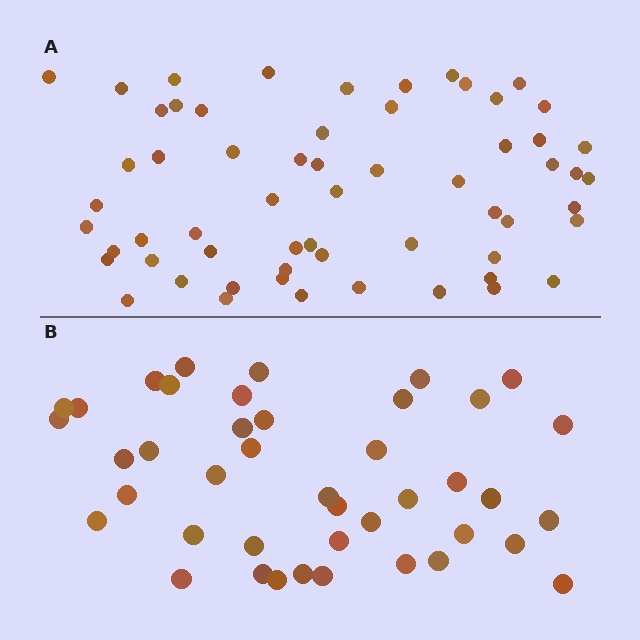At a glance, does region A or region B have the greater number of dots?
Region A (the top region) has more dots.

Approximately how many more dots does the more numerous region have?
Region A has approximately 20 more dots than region B.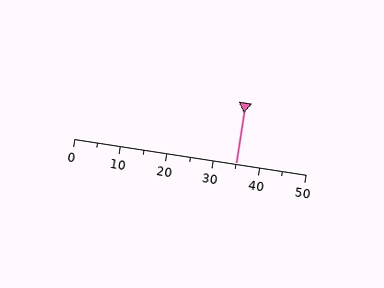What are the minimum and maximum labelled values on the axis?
The axis runs from 0 to 50.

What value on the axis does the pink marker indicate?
The marker indicates approximately 35.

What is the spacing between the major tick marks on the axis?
The major ticks are spaced 10 apart.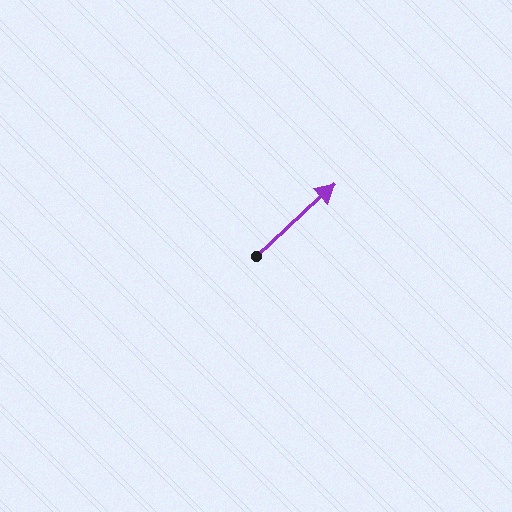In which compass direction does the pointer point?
Northeast.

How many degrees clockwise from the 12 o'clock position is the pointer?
Approximately 47 degrees.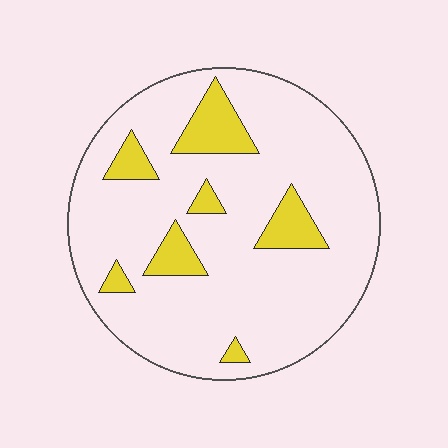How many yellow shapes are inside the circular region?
7.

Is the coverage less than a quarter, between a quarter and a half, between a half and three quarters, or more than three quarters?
Less than a quarter.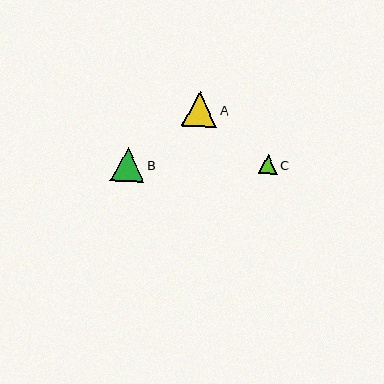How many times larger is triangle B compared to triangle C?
Triangle B is approximately 1.8 times the size of triangle C.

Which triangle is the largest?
Triangle A is the largest with a size of approximately 35 pixels.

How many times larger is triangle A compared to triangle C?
Triangle A is approximately 1.9 times the size of triangle C.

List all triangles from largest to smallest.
From largest to smallest: A, B, C.